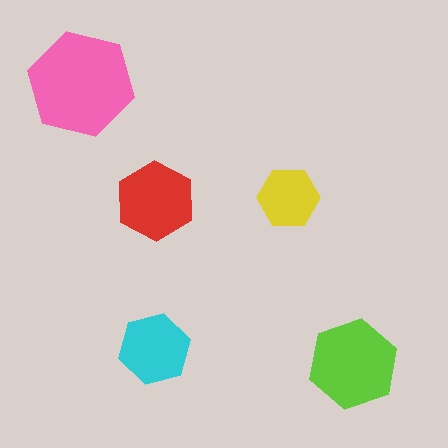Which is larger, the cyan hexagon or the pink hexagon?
The pink one.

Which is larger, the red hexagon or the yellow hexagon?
The red one.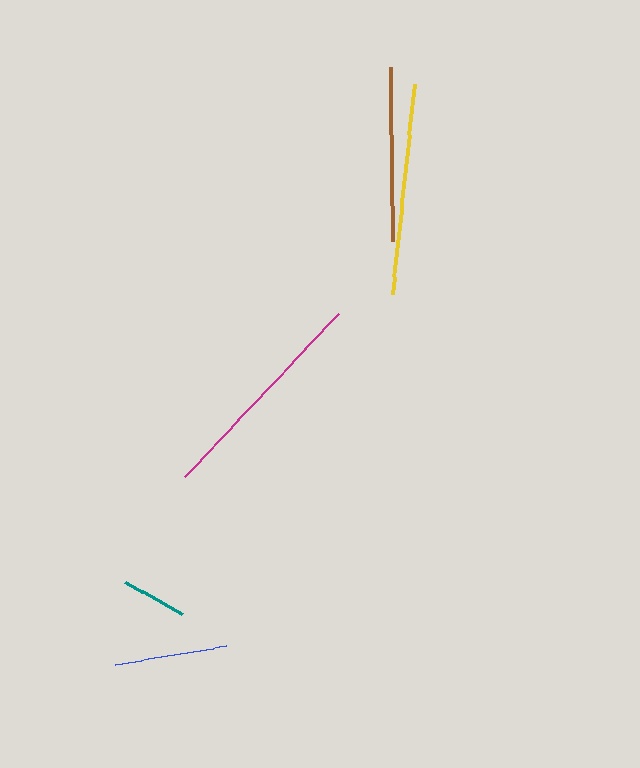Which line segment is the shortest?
The teal line is the shortest at approximately 65 pixels.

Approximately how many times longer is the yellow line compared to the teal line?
The yellow line is approximately 3.2 times the length of the teal line.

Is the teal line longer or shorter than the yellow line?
The yellow line is longer than the teal line.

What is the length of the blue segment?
The blue segment is approximately 112 pixels long.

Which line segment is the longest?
The magenta line is the longest at approximately 224 pixels.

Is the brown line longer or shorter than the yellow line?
The yellow line is longer than the brown line.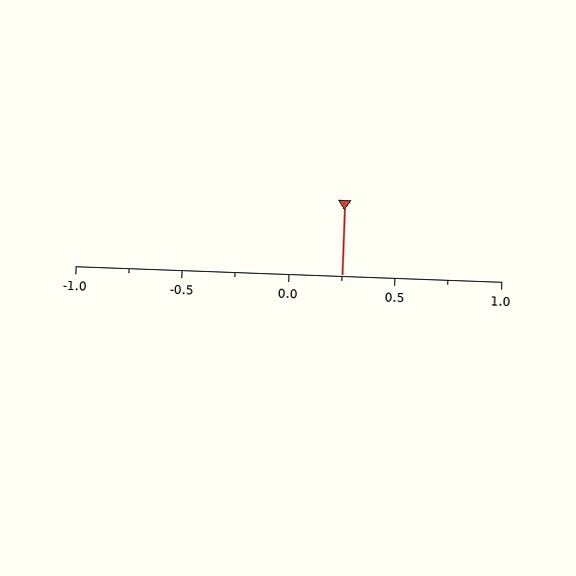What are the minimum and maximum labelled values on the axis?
The axis runs from -1.0 to 1.0.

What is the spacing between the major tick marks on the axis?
The major ticks are spaced 0.5 apart.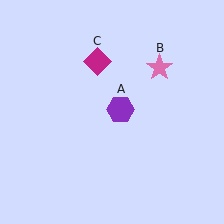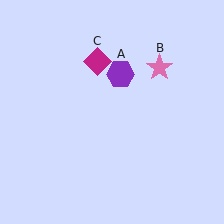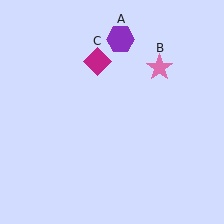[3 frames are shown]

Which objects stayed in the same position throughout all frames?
Pink star (object B) and magenta diamond (object C) remained stationary.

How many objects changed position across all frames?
1 object changed position: purple hexagon (object A).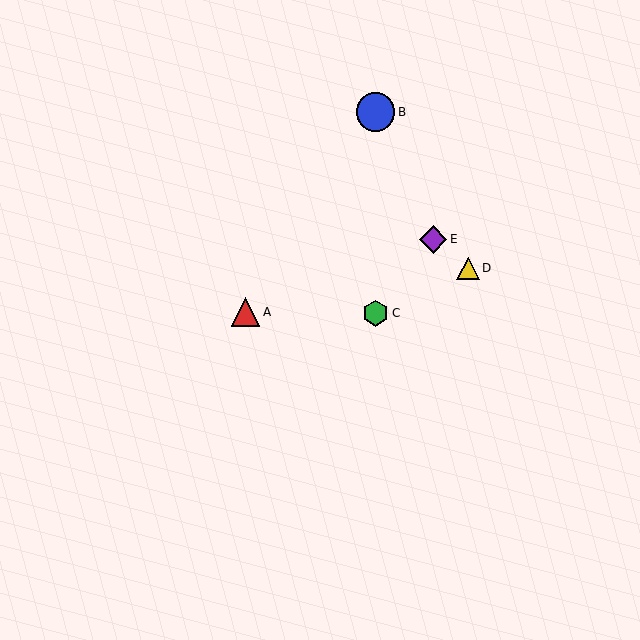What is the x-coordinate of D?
Object D is at x≈468.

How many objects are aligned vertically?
2 objects (B, C) are aligned vertically.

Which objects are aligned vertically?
Objects B, C are aligned vertically.